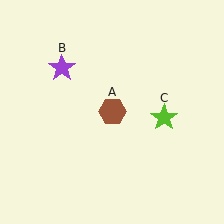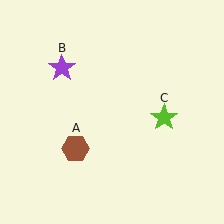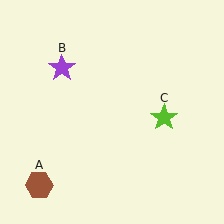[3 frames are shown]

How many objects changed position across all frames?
1 object changed position: brown hexagon (object A).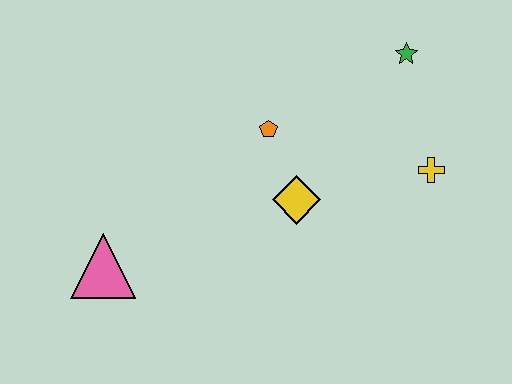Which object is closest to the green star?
The yellow cross is closest to the green star.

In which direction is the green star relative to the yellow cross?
The green star is above the yellow cross.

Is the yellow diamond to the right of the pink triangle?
Yes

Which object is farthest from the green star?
The pink triangle is farthest from the green star.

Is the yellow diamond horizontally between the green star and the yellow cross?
No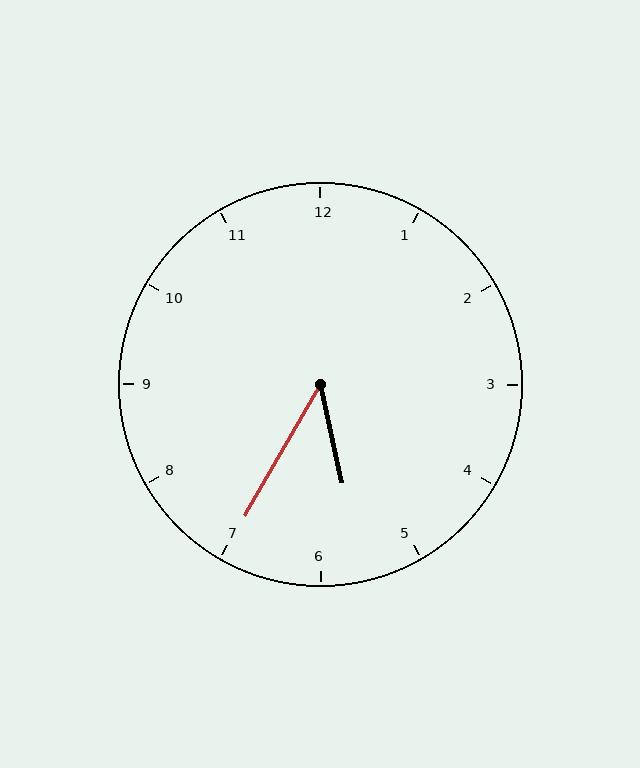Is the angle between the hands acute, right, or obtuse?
It is acute.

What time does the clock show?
5:35.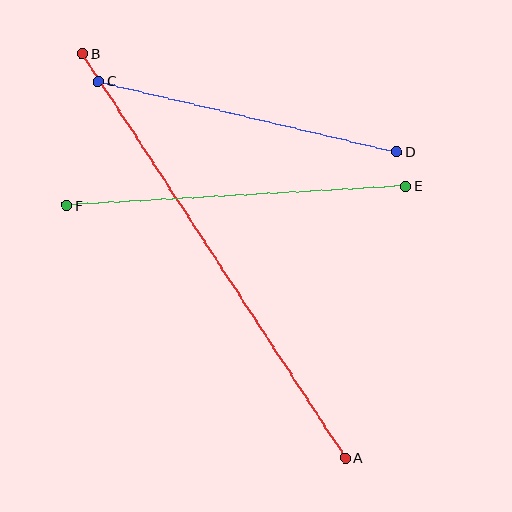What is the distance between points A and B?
The distance is approximately 483 pixels.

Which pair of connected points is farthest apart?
Points A and B are farthest apart.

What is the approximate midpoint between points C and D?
The midpoint is at approximately (248, 116) pixels.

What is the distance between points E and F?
The distance is approximately 340 pixels.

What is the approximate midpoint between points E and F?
The midpoint is at approximately (236, 196) pixels.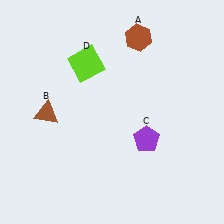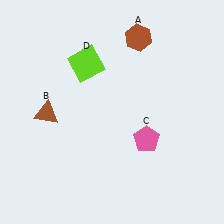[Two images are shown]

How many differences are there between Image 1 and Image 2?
There is 1 difference between the two images.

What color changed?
The pentagon (C) changed from purple in Image 1 to pink in Image 2.